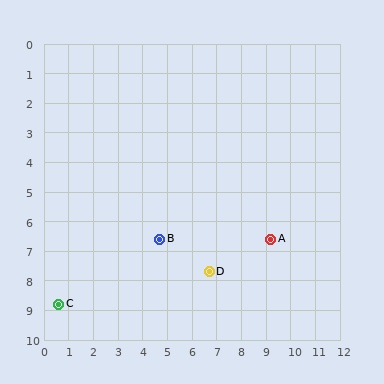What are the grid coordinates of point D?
Point D is at approximately (6.7, 7.7).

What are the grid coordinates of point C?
Point C is at approximately (0.6, 8.8).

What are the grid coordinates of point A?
Point A is at approximately (9.2, 6.6).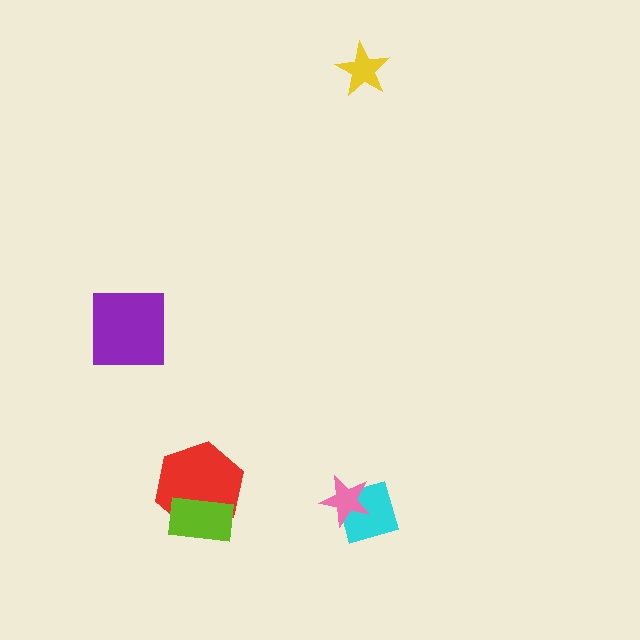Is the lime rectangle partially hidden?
No, no other shape covers it.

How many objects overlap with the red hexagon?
1 object overlaps with the red hexagon.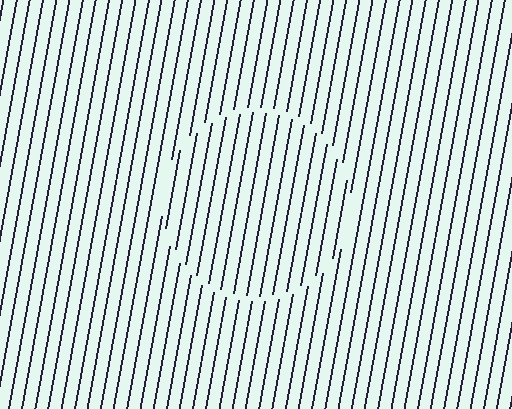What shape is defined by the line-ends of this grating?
An illusory circle. The interior of the shape contains the same grating, shifted by half a period — the contour is defined by the phase discontinuity where line-ends from the inner and outer gratings abut.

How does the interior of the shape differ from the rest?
The interior of the shape contains the same grating, shifted by half a period — the contour is defined by the phase discontinuity where line-ends from the inner and outer gratings abut.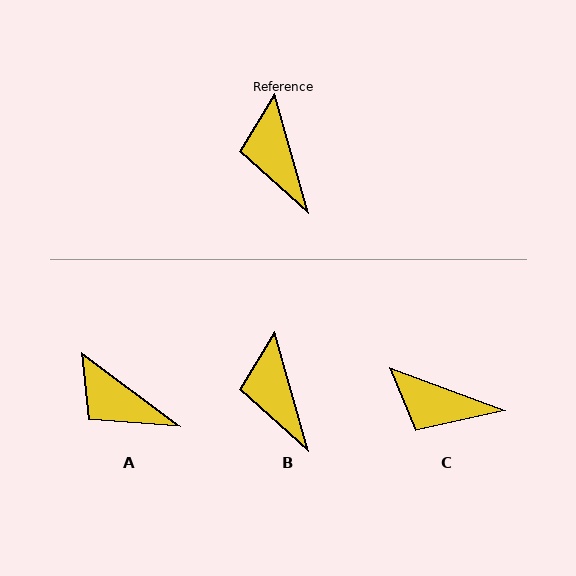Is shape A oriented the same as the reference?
No, it is off by about 38 degrees.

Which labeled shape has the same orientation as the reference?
B.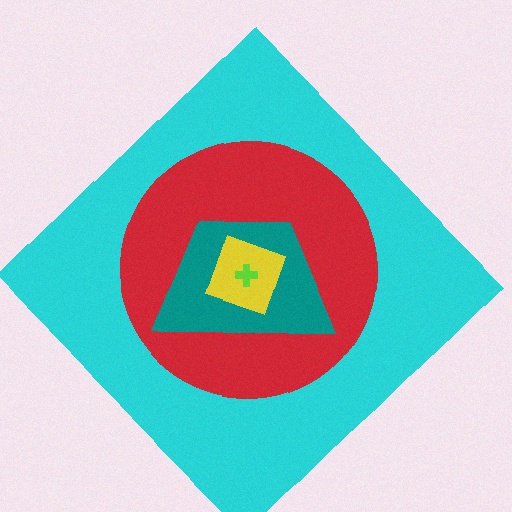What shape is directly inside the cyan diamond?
The red circle.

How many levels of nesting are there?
5.